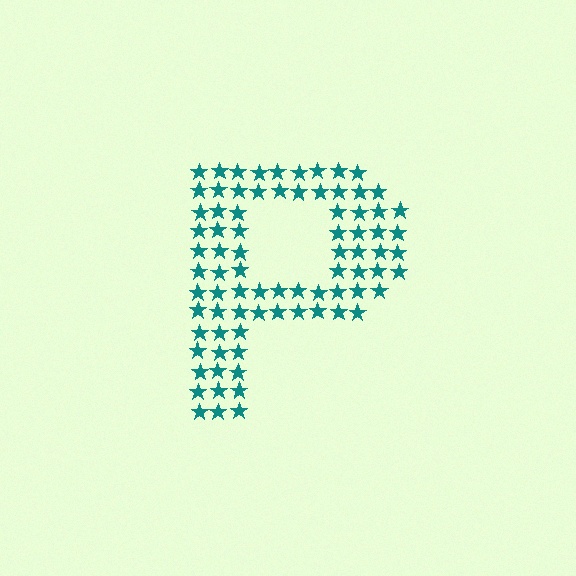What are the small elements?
The small elements are stars.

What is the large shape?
The large shape is the letter P.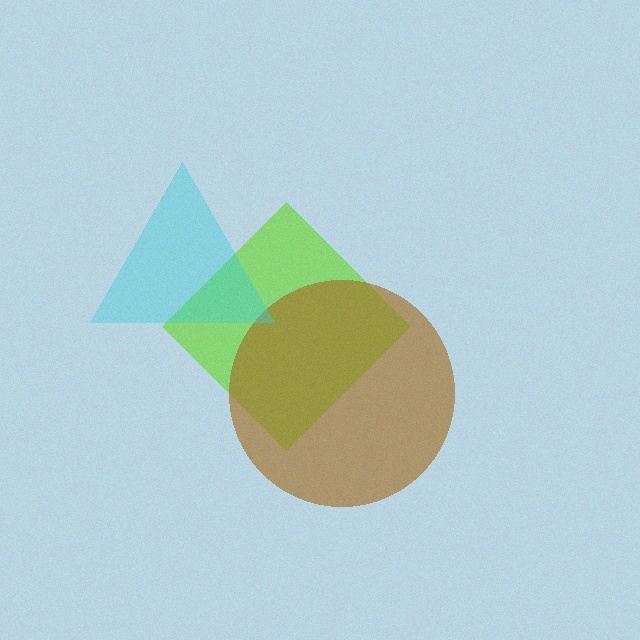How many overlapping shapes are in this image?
There are 3 overlapping shapes in the image.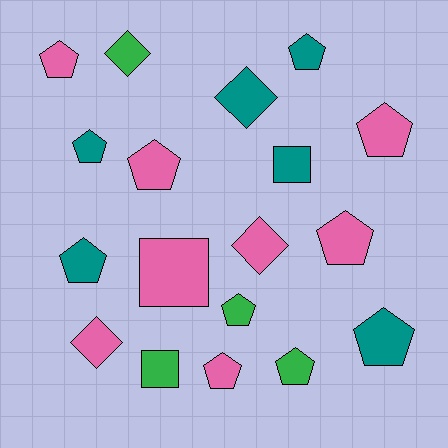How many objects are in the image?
There are 18 objects.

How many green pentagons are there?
There are 2 green pentagons.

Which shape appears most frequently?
Pentagon, with 11 objects.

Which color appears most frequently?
Pink, with 8 objects.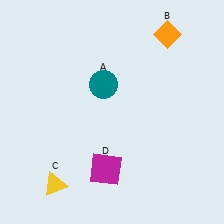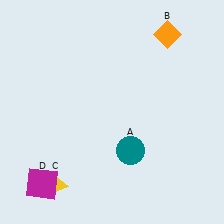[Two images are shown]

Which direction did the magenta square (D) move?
The magenta square (D) moved left.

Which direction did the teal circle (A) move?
The teal circle (A) moved down.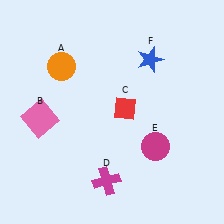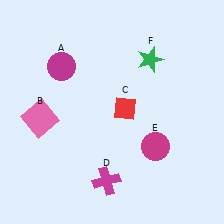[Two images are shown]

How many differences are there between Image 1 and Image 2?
There are 2 differences between the two images.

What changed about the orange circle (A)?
In Image 1, A is orange. In Image 2, it changed to magenta.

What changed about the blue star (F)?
In Image 1, F is blue. In Image 2, it changed to green.